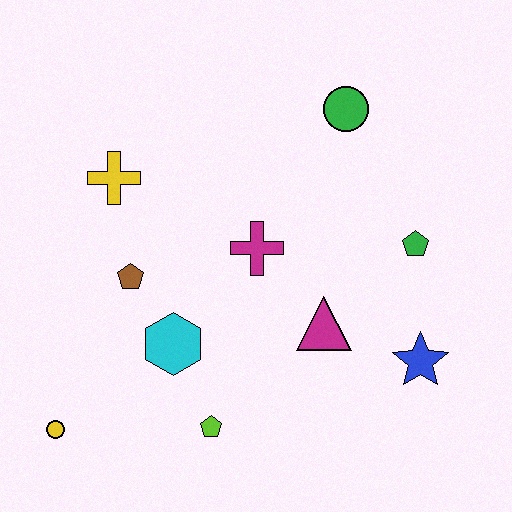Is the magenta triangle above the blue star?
Yes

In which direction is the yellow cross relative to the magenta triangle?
The yellow cross is to the left of the magenta triangle.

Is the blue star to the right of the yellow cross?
Yes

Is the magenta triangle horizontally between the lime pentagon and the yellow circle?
No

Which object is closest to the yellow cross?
The brown pentagon is closest to the yellow cross.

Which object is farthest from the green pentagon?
The yellow circle is farthest from the green pentagon.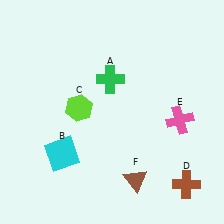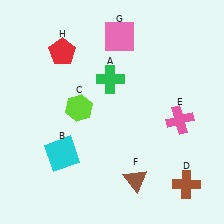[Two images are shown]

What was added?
A pink square (G), a red pentagon (H) were added in Image 2.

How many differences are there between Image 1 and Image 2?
There are 2 differences between the two images.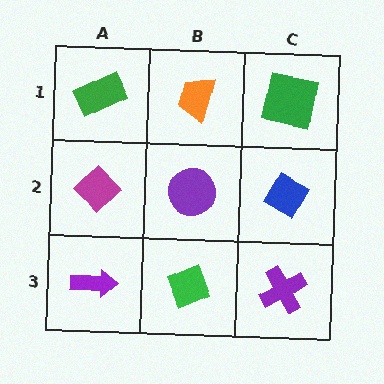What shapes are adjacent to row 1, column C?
A blue diamond (row 2, column C), an orange trapezoid (row 1, column B).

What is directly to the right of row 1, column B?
A green square.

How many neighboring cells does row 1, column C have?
2.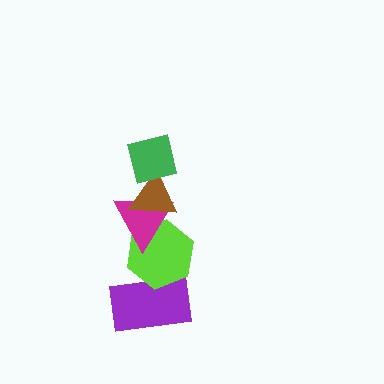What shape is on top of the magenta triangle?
The brown triangle is on top of the magenta triangle.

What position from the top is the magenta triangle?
The magenta triangle is 3rd from the top.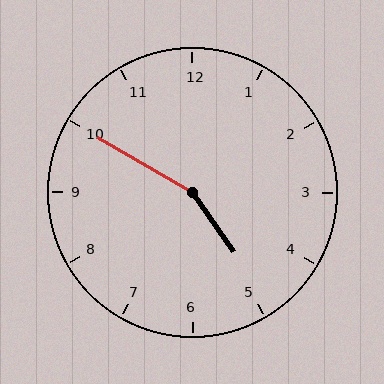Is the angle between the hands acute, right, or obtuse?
It is obtuse.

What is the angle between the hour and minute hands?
Approximately 155 degrees.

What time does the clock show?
4:50.